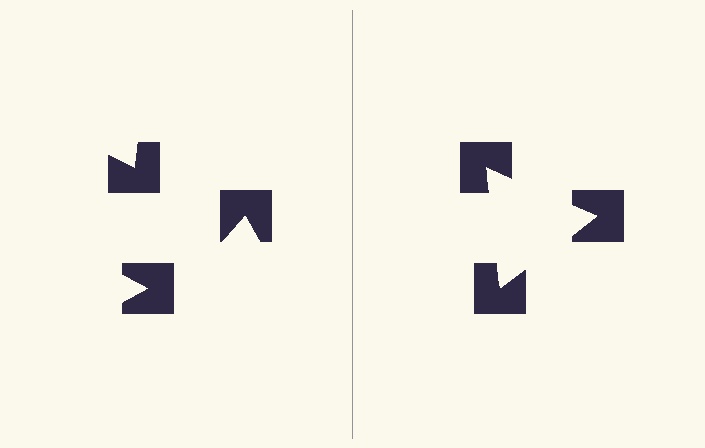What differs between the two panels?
The notched squares are positioned identically on both sides; only the wedge orientations differ. On the right they align to a triangle; on the left they are misaligned.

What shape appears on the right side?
An illusory triangle.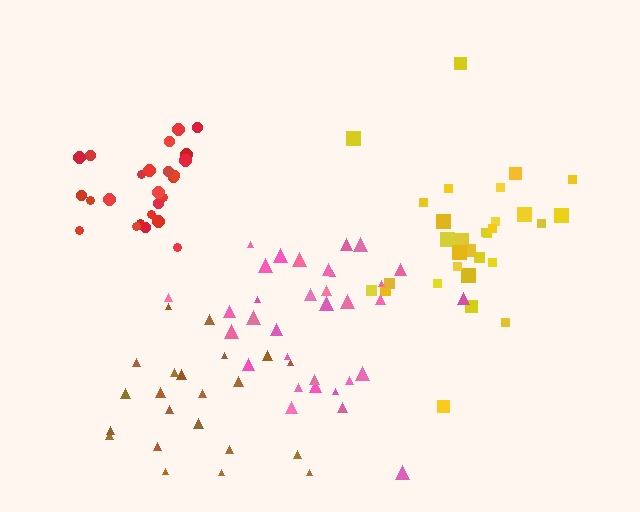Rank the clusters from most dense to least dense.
red, yellow, pink, brown.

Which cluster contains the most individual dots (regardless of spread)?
Pink (33).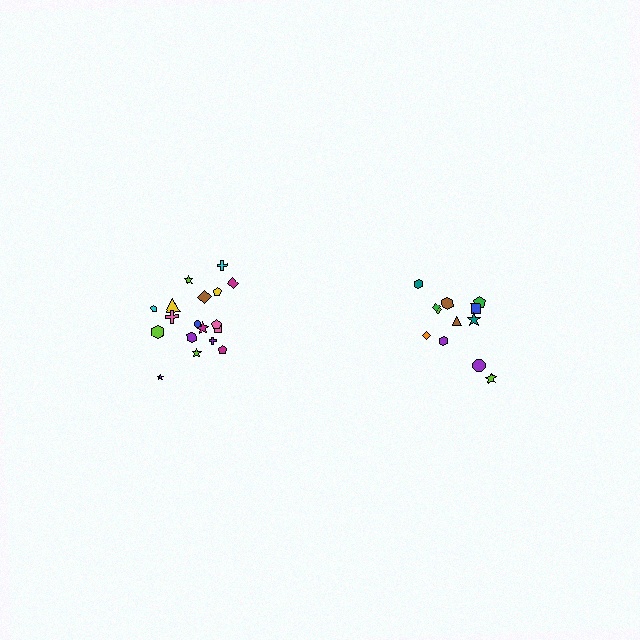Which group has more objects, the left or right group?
The left group.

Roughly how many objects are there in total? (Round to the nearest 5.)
Roughly 30 objects in total.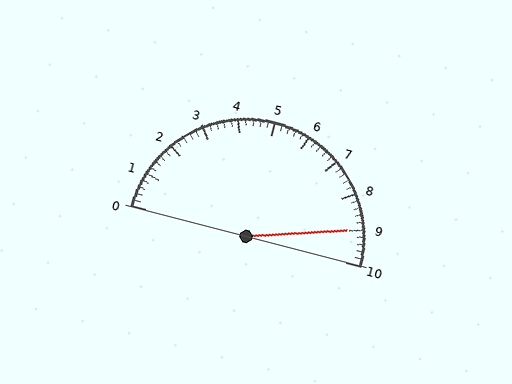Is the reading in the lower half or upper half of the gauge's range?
The reading is in the upper half of the range (0 to 10).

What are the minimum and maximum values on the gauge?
The gauge ranges from 0 to 10.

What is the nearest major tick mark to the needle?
The nearest major tick mark is 9.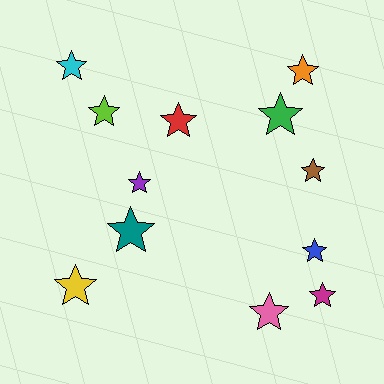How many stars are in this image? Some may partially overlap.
There are 12 stars.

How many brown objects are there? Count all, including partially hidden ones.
There is 1 brown object.